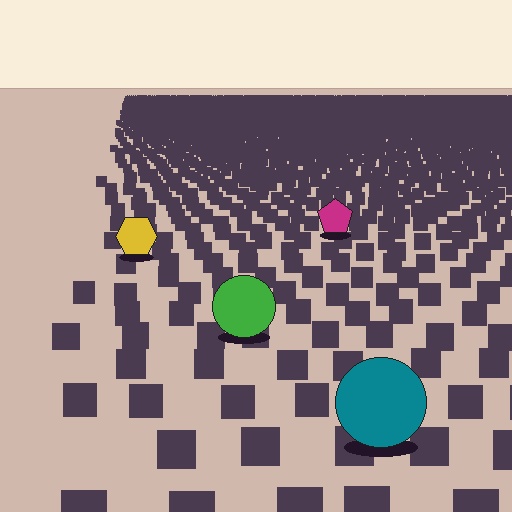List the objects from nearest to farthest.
From nearest to farthest: the teal circle, the green circle, the yellow hexagon, the magenta pentagon.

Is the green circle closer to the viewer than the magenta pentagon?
Yes. The green circle is closer — you can tell from the texture gradient: the ground texture is coarser near it.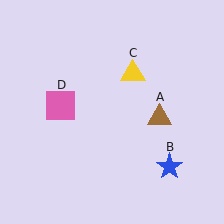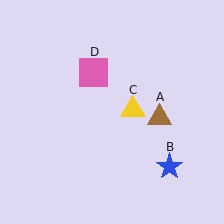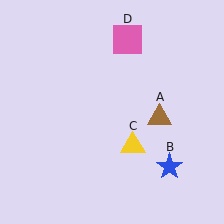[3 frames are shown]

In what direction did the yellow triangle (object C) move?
The yellow triangle (object C) moved down.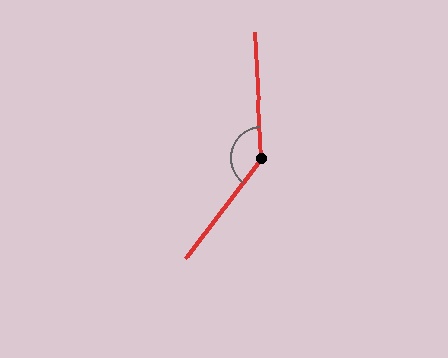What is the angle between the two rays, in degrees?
Approximately 139 degrees.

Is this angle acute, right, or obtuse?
It is obtuse.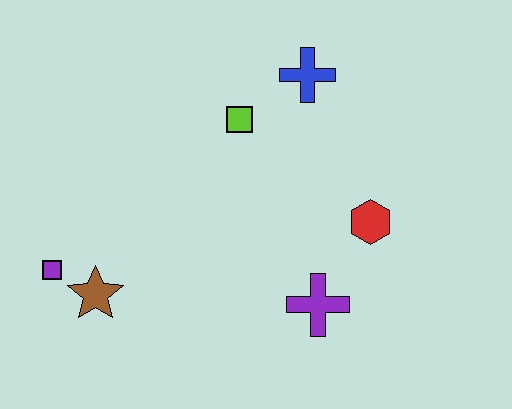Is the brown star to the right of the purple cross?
No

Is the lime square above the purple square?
Yes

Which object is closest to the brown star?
The purple square is closest to the brown star.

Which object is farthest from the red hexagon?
The purple square is farthest from the red hexagon.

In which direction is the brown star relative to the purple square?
The brown star is to the right of the purple square.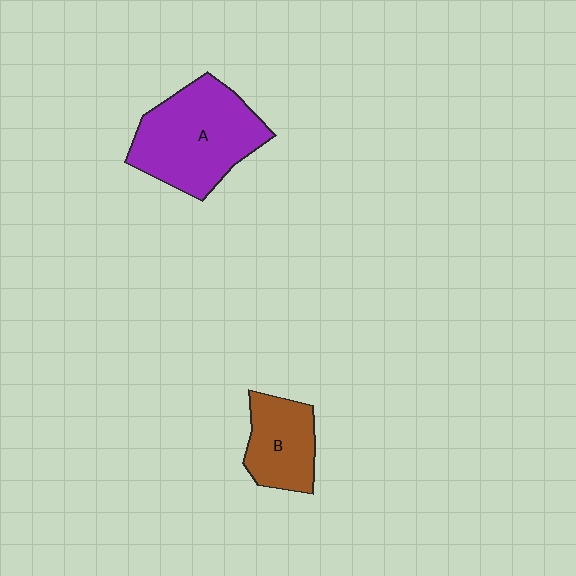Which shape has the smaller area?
Shape B (brown).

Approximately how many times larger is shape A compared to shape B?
Approximately 1.8 times.